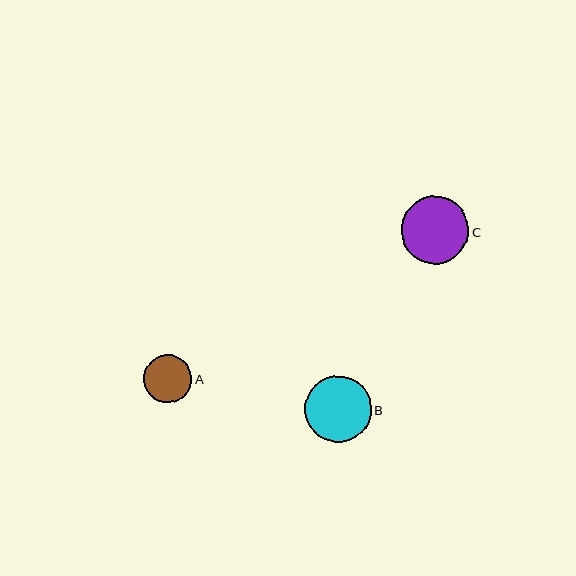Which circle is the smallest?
Circle A is the smallest with a size of approximately 48 pixels.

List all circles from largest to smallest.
From largest to smallest: C, B, A.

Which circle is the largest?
Circle C is the largest with a size of approximately 67 pixels.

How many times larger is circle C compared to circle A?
Circle C is approximately 1.4 times the size of circle A.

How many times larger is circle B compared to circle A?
Circle B is approximately 1.4 times the size of circle A.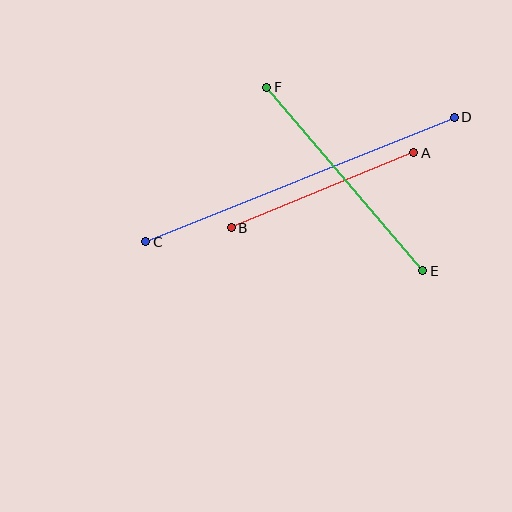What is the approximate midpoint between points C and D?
The midpoint is at approximately (300, 179) pixels.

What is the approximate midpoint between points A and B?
The midpoint is at approximately (322, 190) pixels.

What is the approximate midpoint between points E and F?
The midpoint is at approximately (345, 179) pixels.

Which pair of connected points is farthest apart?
Points C and D are farthest apart.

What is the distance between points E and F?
The distance is approximately 241 pixels.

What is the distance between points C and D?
The distance is approximately 332 pixels.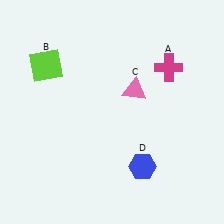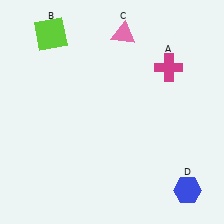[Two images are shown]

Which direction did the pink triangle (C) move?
The pink triangle (C) moved up.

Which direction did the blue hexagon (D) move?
The blue hexagon (D) moved right.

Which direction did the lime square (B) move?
The lime square (B) moved up.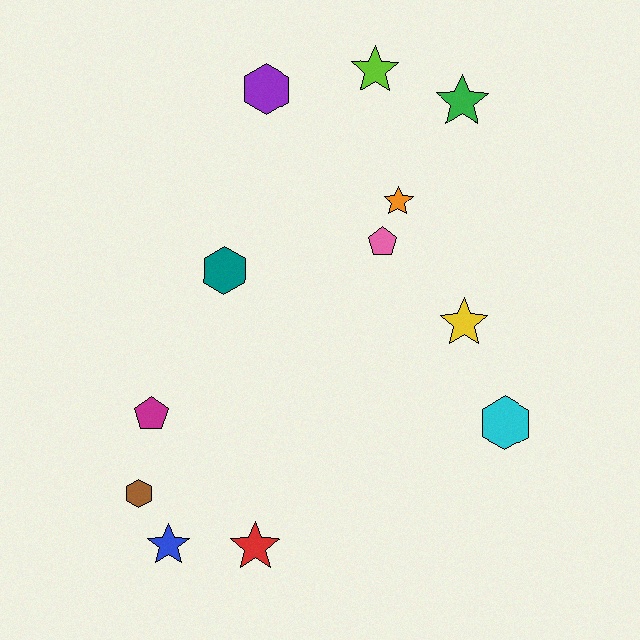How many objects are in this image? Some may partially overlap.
There are 12 objects.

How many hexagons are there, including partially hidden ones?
There are 4 hexagons.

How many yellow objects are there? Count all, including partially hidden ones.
There is 1 yellow object.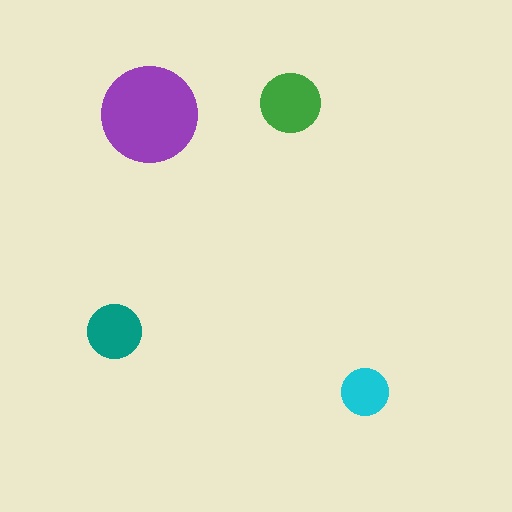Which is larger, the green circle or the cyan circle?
The green one.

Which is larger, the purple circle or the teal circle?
The purple one.